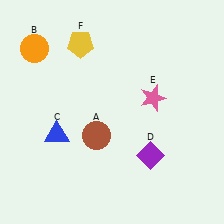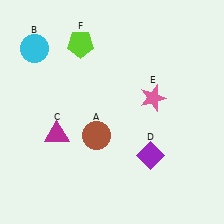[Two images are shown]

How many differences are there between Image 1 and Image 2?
There are 3 differences between the two images.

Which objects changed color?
B changed from orange to cyan. C changed from blue to magenta. F changed from yellow to lime.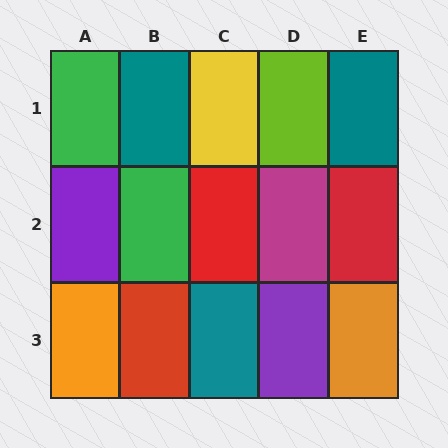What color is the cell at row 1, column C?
Yellow.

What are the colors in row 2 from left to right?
Purple, green, red, magenta, red.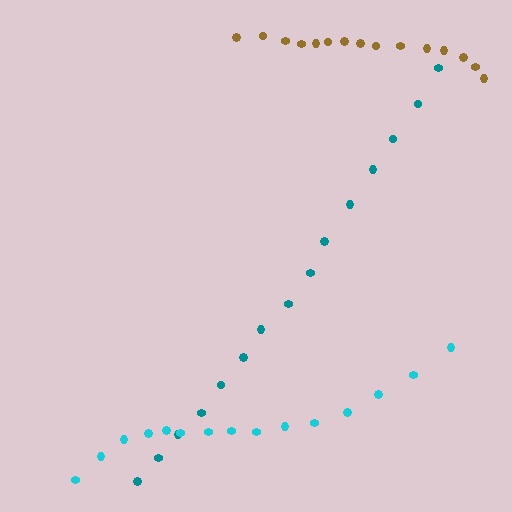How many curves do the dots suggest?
There are 3 distinct paths.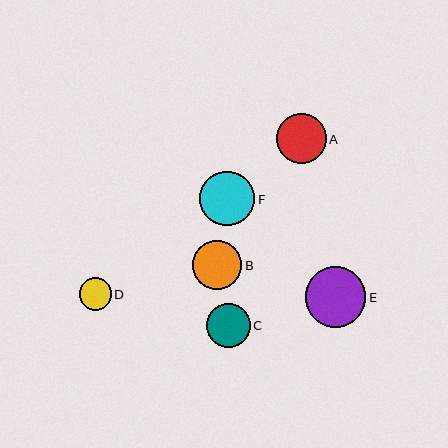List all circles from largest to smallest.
From largest to smallest: E, F, A, B, C, D.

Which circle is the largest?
Circle E is the largest with a size of approximately 60 pixels.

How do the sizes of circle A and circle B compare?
Circle A and circle B are approximately the same size.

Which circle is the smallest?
Circle D is the smallest with a size of approximately 32 pixels.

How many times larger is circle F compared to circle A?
Circle F is approximately 1.1 times the size of circle A.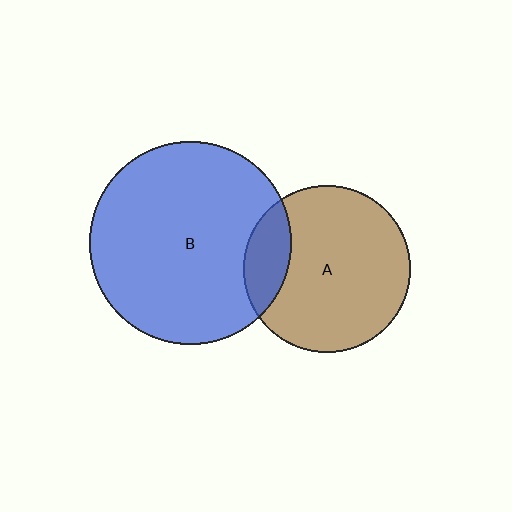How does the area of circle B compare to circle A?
Approximately 1.5 times.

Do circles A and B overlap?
Yes.